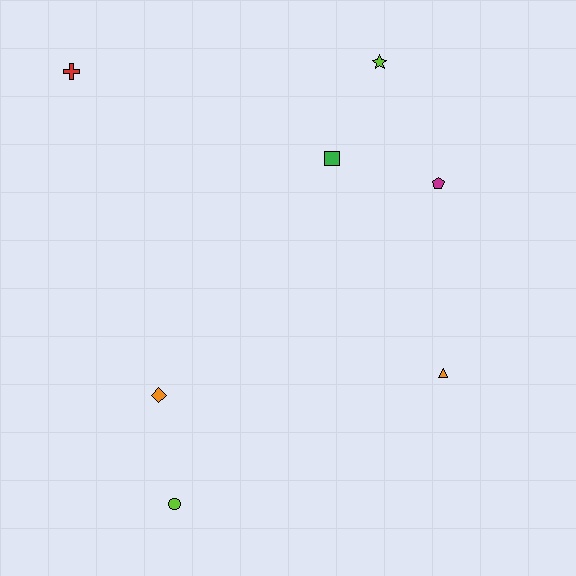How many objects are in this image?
There are 7 objects.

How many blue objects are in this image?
There are no blue objects.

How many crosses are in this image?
There is 1 cross.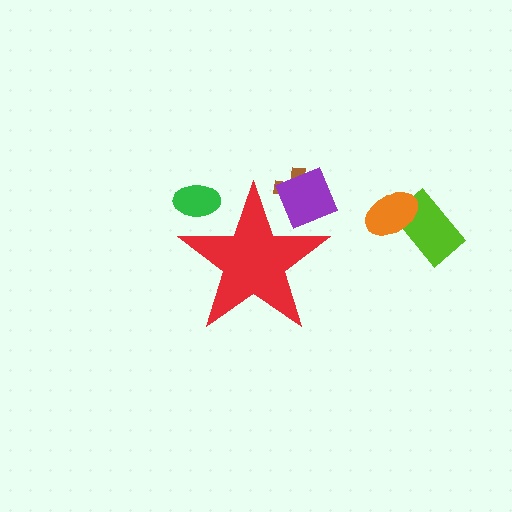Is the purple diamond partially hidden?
Yes, the purple diamond is partially hidden behind the red star.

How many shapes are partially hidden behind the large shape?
3 shapes are partially hidden.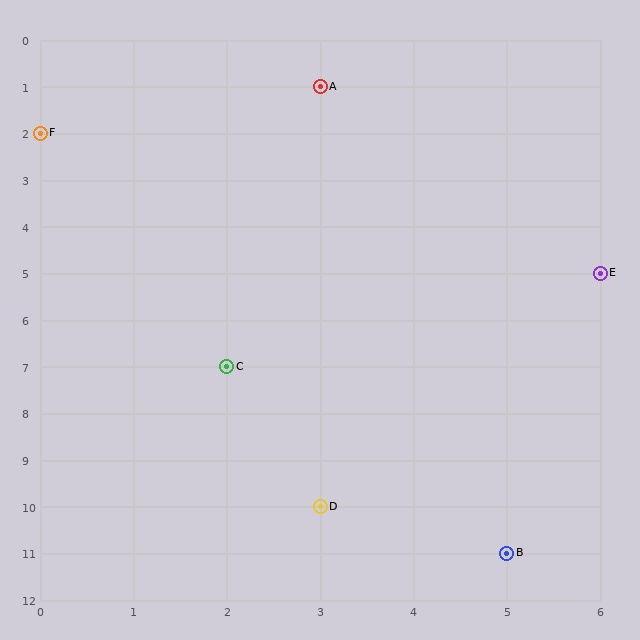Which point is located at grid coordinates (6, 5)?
Point E is at (6, 5).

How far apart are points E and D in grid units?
Points E and D are 3 columns and 5 rows apart (about 5.8 grid units diagonally).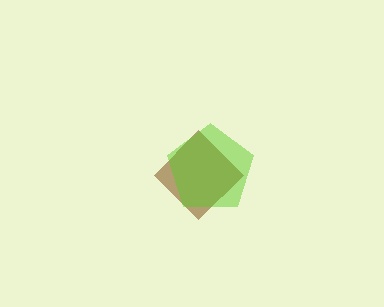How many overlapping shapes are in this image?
There are 2 overlapping shapes in the image.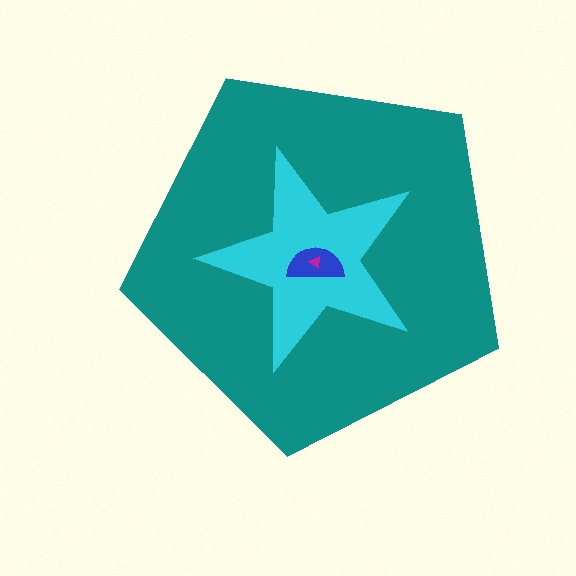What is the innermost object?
The magenta triangle.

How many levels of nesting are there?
4.